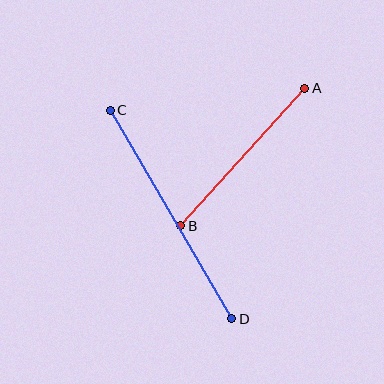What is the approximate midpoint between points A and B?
The midpoint is at approximately (243, 157) pixels.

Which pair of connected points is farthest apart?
Points C and D are farthest apart.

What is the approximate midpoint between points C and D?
The midpoint is at approximately (171, 215) pixels.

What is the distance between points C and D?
The distance is approximately 241 pixels.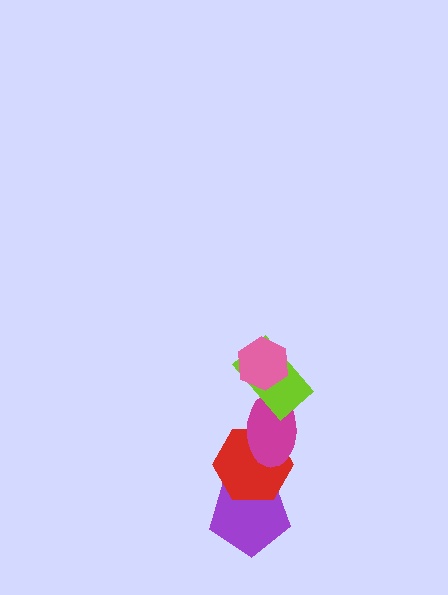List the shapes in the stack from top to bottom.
From top to bottom: the pink hexagon, the lime rectangle, the magenta ellipse, the red hexagon, the purple pentagon.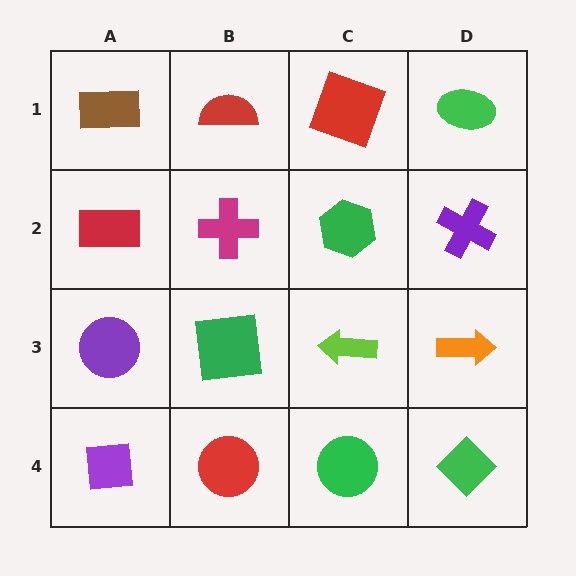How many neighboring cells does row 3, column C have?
4.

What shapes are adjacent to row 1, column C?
A green hexagon (row 2, column C), a red semicircle (row 1, column B), a green ellipse (row 1, column D).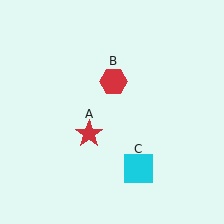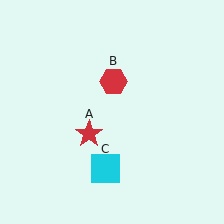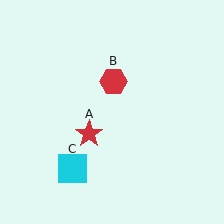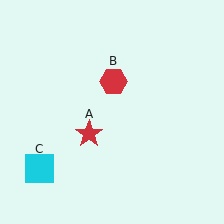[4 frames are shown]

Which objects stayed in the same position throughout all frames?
Red star (object A) and red hexagon (object B) remained stationary.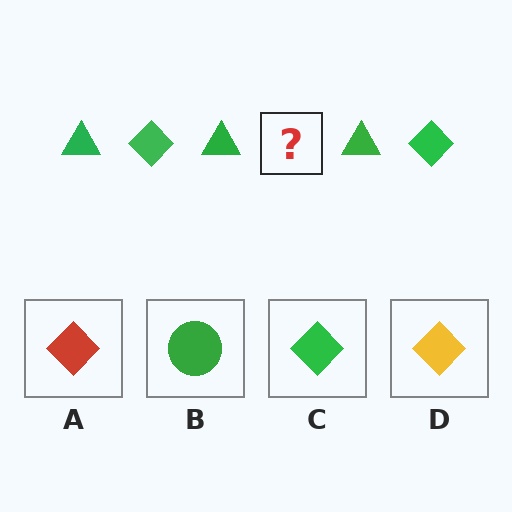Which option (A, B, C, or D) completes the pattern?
C.